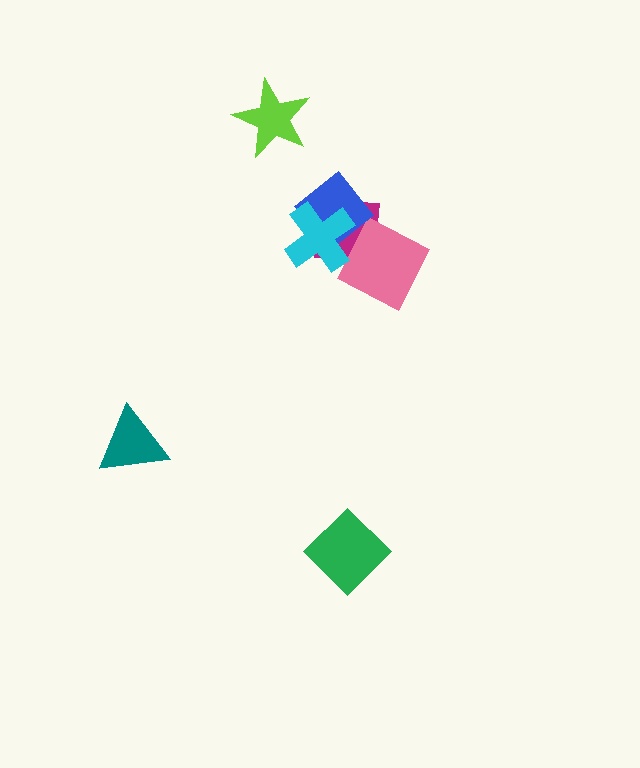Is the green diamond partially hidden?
No, no other shape covers it.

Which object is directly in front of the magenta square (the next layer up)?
The pink diamond is directly in front of the magenta square.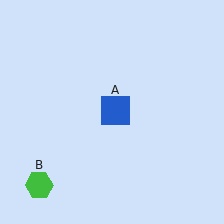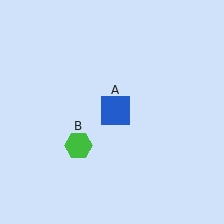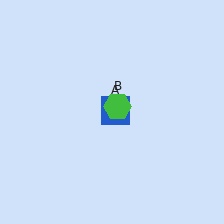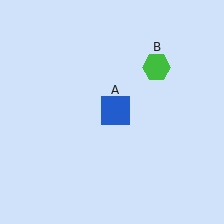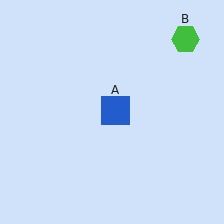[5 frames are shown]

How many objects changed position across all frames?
1 object changed position: green hexagon (object B).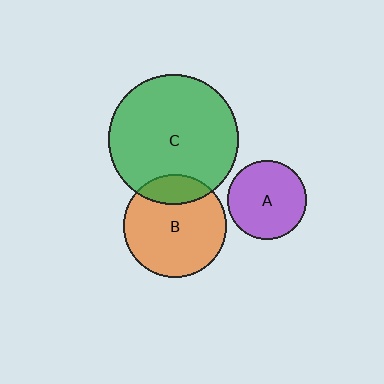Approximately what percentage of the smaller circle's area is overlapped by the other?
Approximately 20%.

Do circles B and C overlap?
Yes.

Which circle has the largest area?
Circle C (green).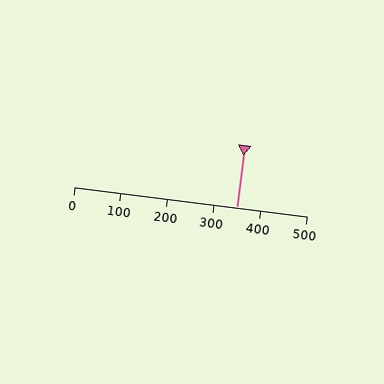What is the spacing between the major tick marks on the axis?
The major ticks are spaced 100 apart.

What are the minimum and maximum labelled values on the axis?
The axis runs from 0 to 500.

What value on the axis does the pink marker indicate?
The marker indicates approximately 350.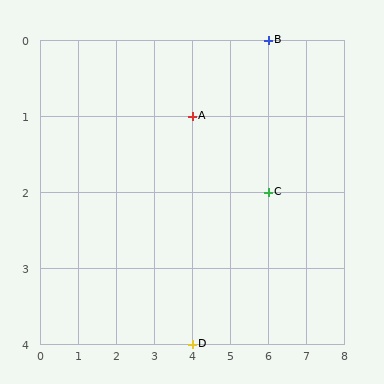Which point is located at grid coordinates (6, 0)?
Point B is at (6, 0).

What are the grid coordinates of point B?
Point B is at grid coordinates (6, 0).